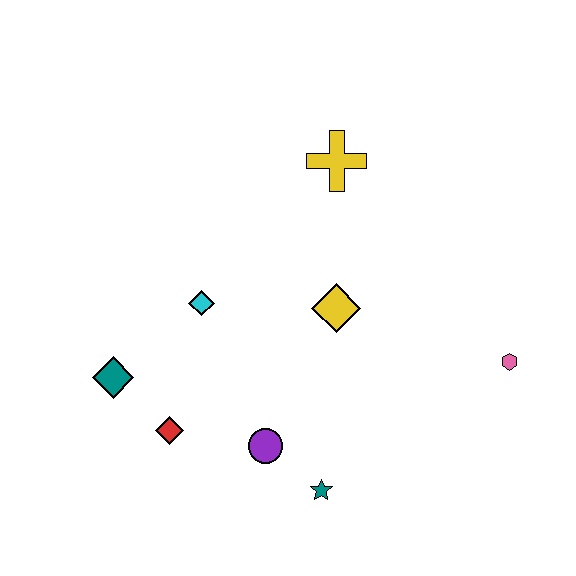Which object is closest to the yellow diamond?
The cyan diamond is closest to the yellow diamond.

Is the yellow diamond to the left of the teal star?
No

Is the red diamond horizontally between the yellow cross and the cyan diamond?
No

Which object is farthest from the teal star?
The yellow cross is farthest from the teal star.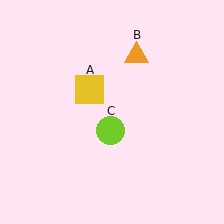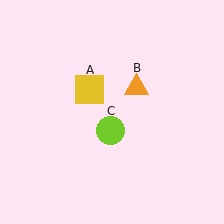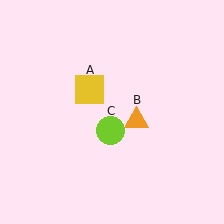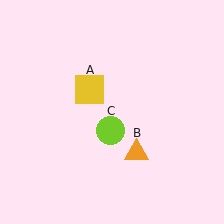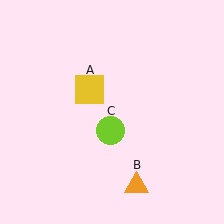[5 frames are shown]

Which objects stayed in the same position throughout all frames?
Yellow square (object A) and lime circle (object C) remained stationary.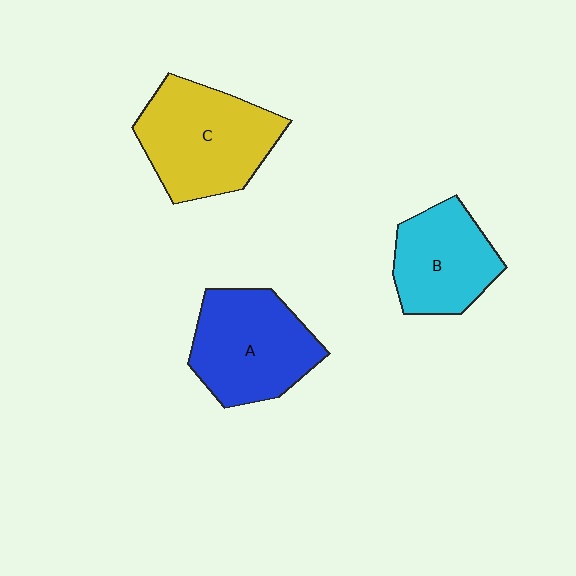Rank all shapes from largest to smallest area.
From largest to smallest: C (yellow), A (blue), B (cyan).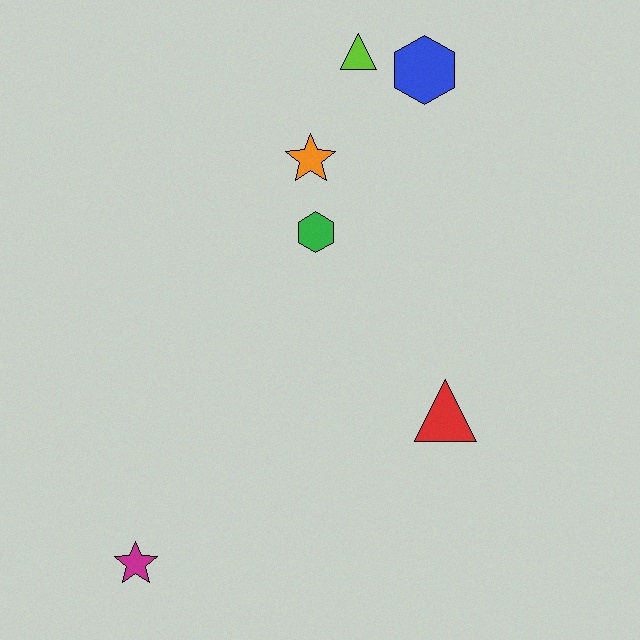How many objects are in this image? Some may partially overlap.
There are 6 objects.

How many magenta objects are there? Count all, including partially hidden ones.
There is 1 magenta object.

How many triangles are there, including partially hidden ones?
There are 2 triangles.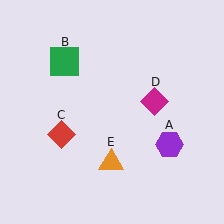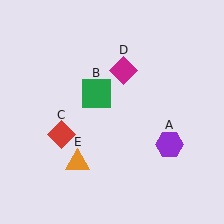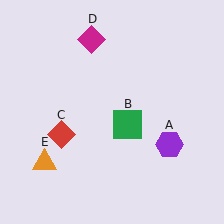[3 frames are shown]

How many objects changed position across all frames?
3 objects changed position: green square (object B), magenta diamond (object D), orange triangle (object E).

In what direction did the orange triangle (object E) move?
The orange triangle (object E) moved left.